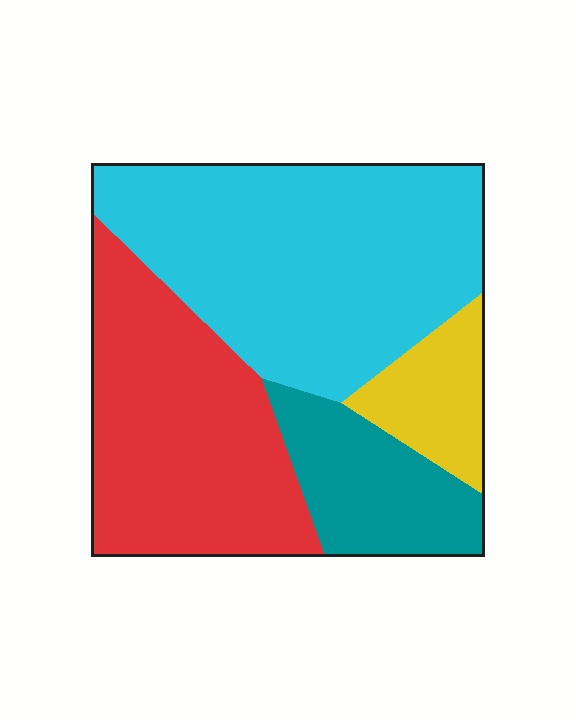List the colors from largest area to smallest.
From largest to smallest: cyan, red, teal, yellow.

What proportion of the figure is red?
Red covers 32% of the figure.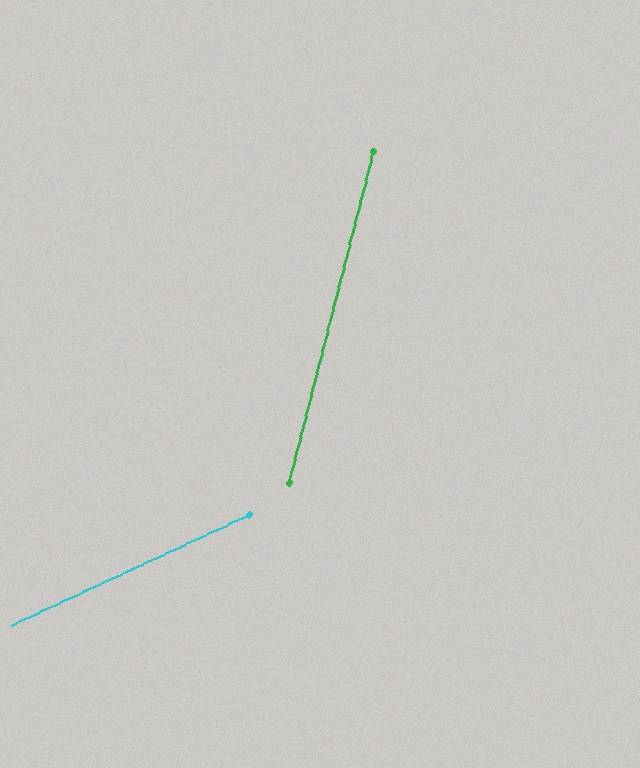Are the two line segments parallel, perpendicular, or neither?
Neither parallel nor perpendicular — they differ by about 51°.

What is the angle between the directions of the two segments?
Approximately 51 degrees.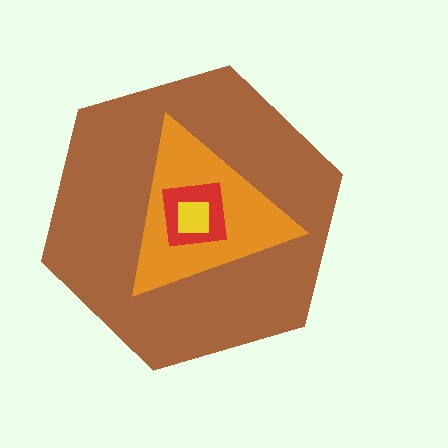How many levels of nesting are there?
4.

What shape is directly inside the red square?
The yellow square.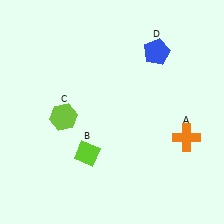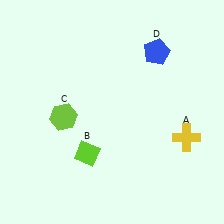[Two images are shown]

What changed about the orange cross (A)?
In Image 1, A is orange. In Image 2, it changed to yellow.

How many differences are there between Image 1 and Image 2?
There is 1 difference between the two images.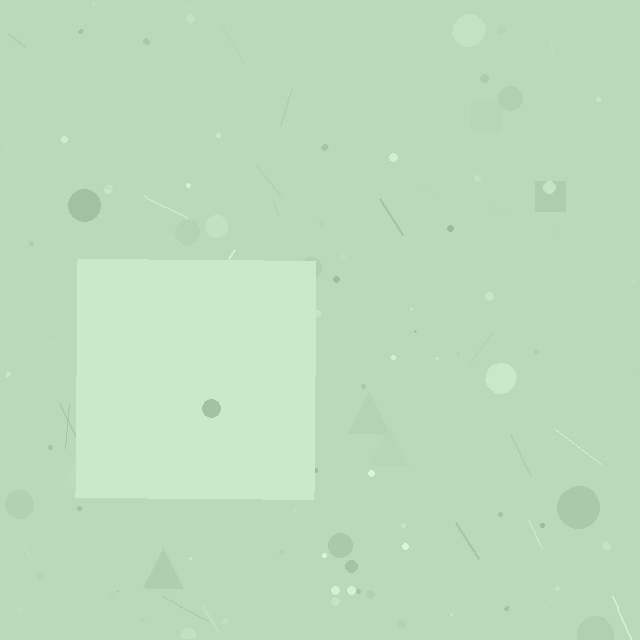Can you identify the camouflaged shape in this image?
The camouflaged shape is a square.